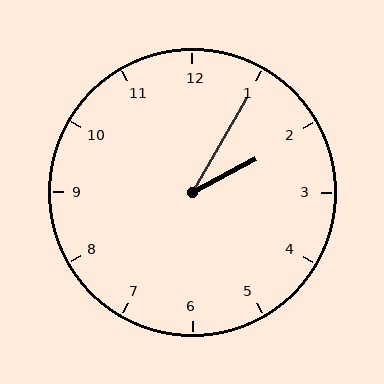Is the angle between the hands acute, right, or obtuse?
It is acute.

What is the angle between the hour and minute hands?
Approximately 32 degrees.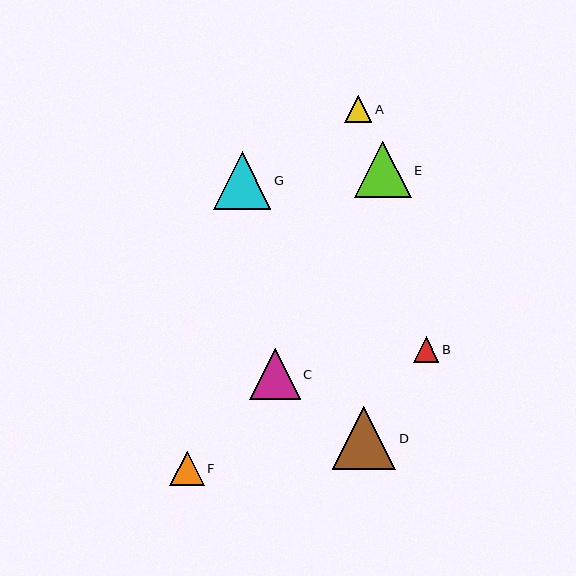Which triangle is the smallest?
Triangle B is the smallest with a size of approximately 26 pixels.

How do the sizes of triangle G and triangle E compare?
Triangle G and triangle E are approximately the same size.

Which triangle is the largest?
Triangle D is the largest with a size of approximately 63 pixels.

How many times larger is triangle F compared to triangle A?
Triangle F is approximately 1.3 times the size of triangle A.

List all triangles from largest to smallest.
From largest to smallest: D, G, E, C, F, A, B.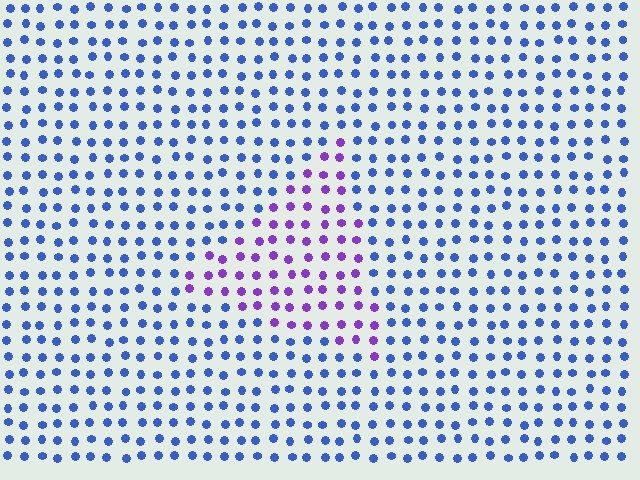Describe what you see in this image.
The image is filled with small blue elements in a uniform arrangement. A triangle-shaped region is visible where the elements are tinted to a slightly different hue, forming a subtle color boundary.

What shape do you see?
I see a triangle.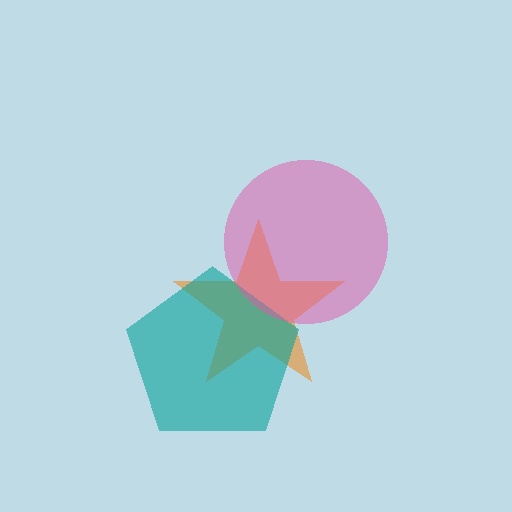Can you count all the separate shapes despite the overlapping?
Yes, there are 3 separate shapes.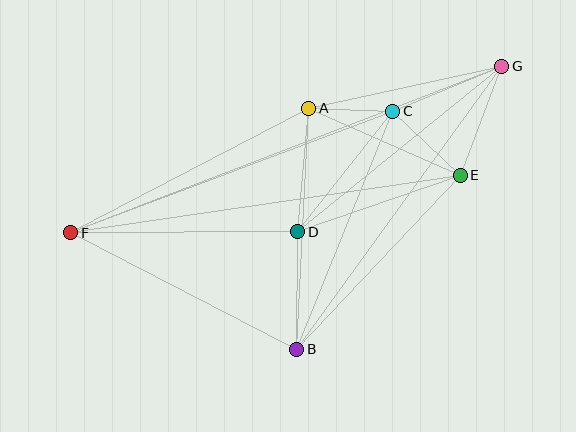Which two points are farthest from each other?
Points F and G are farthest from each other.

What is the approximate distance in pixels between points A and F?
The distance between A and F is approximately 269 pixels.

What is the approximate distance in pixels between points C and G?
The distance between C and G is approximately 118 pixels.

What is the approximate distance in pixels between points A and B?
The distance between A and B is approximately 241 pixels.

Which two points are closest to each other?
Points A and C are closest to each other.